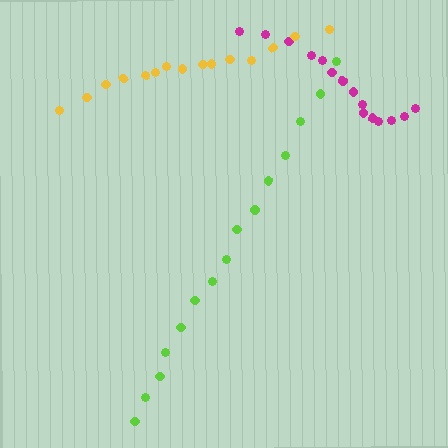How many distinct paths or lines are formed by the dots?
There are 3 distinct paths.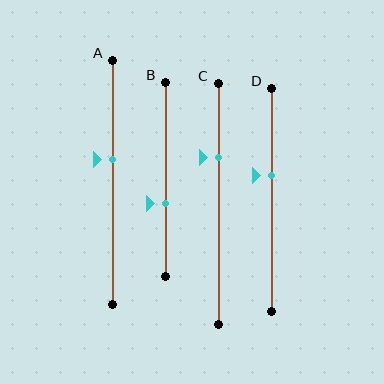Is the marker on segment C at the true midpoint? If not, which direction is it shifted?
No, the marker on segment C is shifted upward by about 19% of the segment length.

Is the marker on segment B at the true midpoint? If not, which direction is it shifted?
No, the marker on segment B is shifted downward by about 13% of the segment length.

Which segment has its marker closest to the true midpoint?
Segment A has its marker closest to the true midpoint.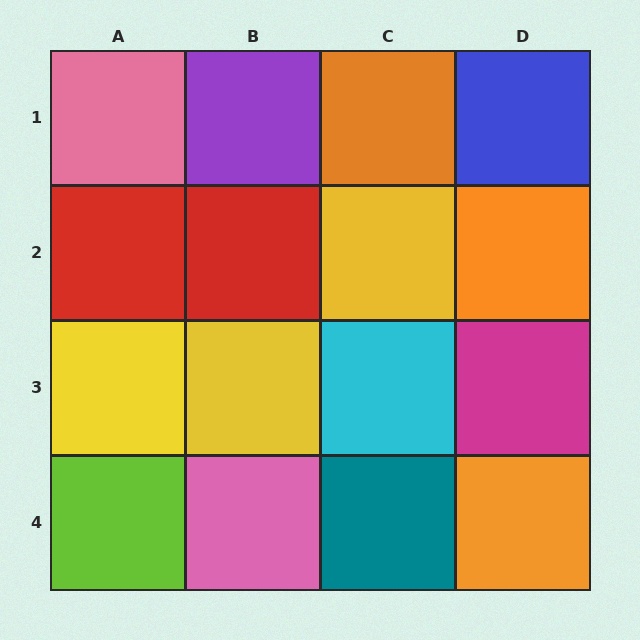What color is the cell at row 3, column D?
Magenta.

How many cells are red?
2 cells are red.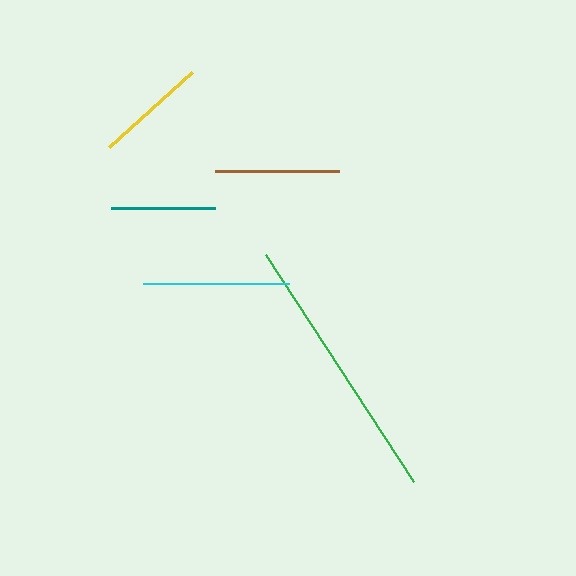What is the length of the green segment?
The green segment is approximately 271 pixels long.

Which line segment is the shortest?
The teal line is the shortest at approximately 104 pixels.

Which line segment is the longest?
The green line is the longest at approximately 271 pixels.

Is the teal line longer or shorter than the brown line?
The brown line is longer than the teal line.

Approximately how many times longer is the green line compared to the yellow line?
The green line is approximately 2.4 times the length of the yellow line.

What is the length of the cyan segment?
The cyan segment is approximately 146 pixels long.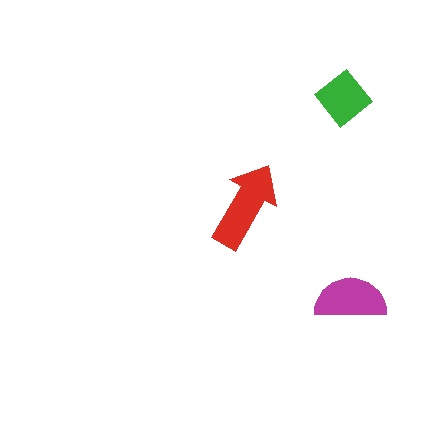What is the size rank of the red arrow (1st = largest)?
1st.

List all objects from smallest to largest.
The green diamond, the magenta semicircle, the red arrow.